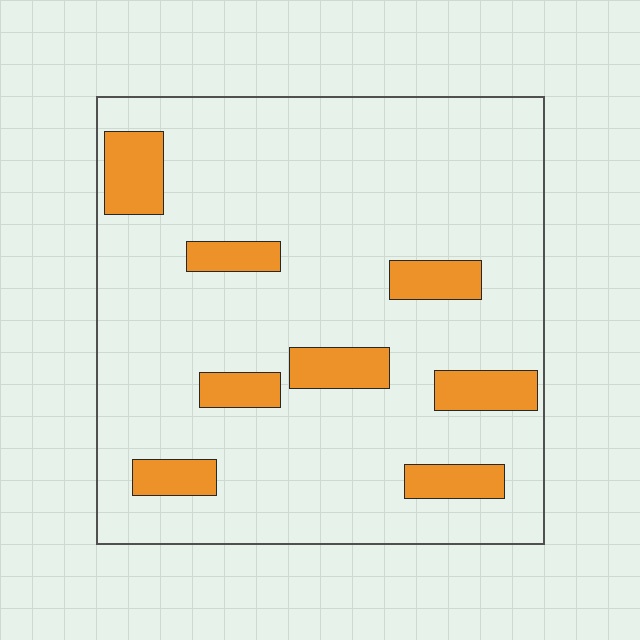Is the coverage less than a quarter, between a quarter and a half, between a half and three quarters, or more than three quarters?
Less than a quarter.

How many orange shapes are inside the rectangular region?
8.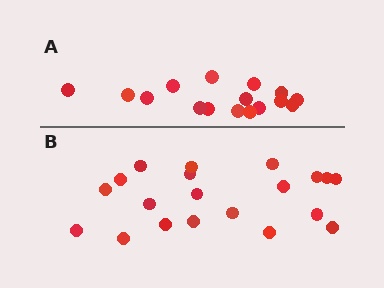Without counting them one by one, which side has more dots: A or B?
Region B (the bottom region) has more dots.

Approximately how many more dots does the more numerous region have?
Region B has about 4 more dots than region A.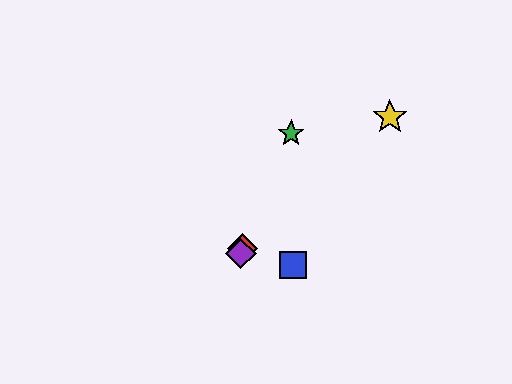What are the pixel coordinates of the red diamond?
The red diamond is at (243, 248).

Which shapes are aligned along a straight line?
The red diamond, the green star, the purple diamond are aligned along a straight line.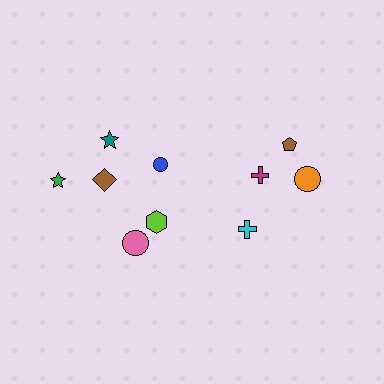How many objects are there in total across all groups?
There are 10 objects.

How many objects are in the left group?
There are 6 objects.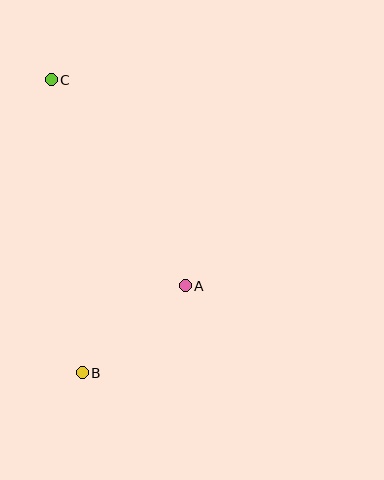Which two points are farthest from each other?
Points B and C are farthest from each other.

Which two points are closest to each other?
Points A and B are closest to each other.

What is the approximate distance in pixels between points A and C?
The distance between A and C is approximately 246 pixels.